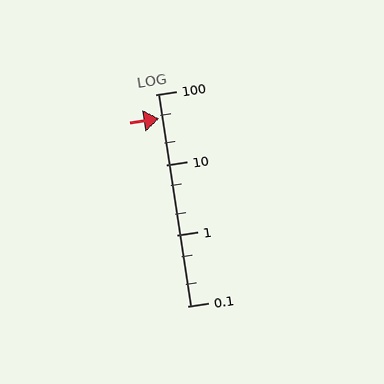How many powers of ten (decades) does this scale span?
The scale spans 3 decades, from 0.1 to 100.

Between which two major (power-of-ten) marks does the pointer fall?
The pointer is between 10 and 100.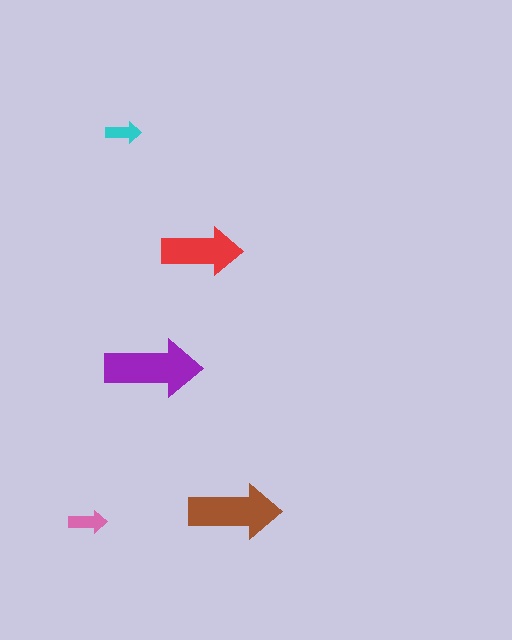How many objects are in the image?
There are 5 objects in the image.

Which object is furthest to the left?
The pink arrow is leftmost.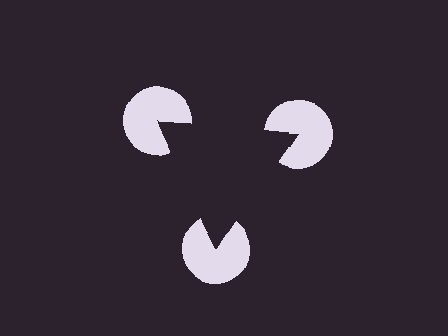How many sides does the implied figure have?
3 sides.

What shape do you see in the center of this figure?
An illusory triangle — its edges are inferred from the aligned wedge cuts in the pac-man discs, not physically drawn.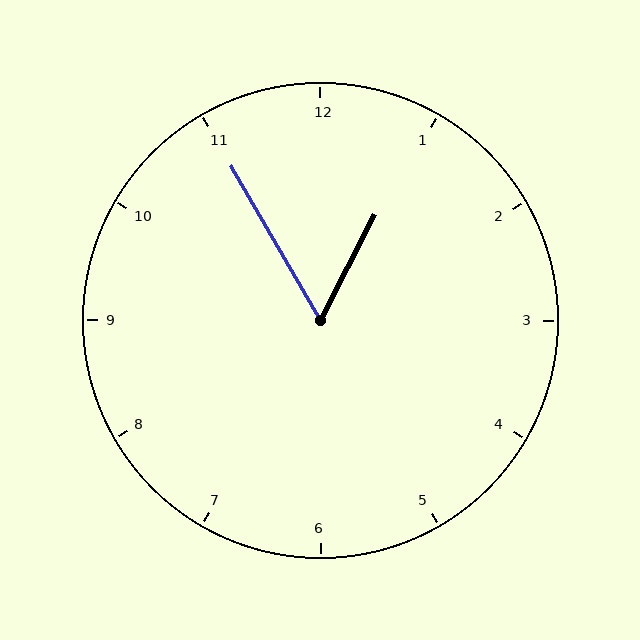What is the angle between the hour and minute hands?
Approximately 58 degrees.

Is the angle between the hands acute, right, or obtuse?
It is acute.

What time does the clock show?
12:55.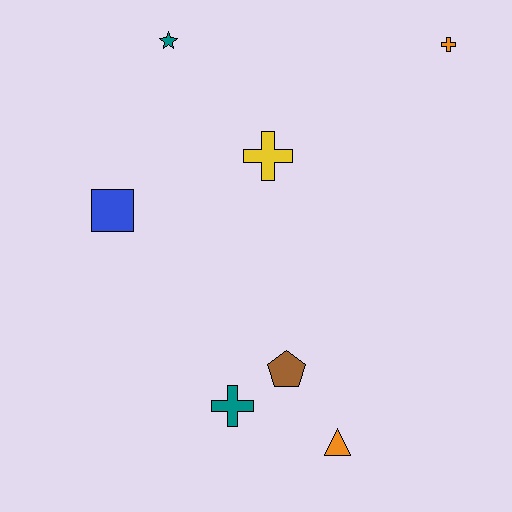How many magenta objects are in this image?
There are no magenta objects.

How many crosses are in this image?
There are 3 crosses.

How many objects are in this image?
There are 7 objects.